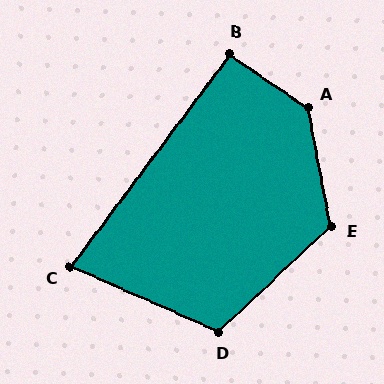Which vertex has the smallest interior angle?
C, at approximately 77 degrees.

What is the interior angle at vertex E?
Approximately 122 degrees (obtuse).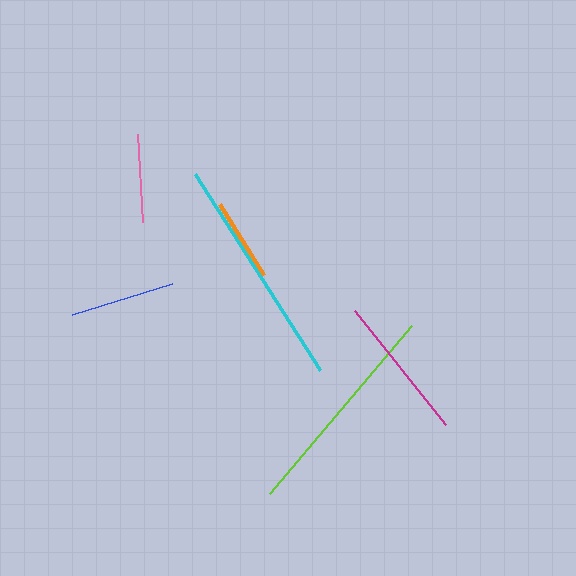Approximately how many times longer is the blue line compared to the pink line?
The blue line is approximately 1.2 times the length of the pink line.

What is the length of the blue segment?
The blue segment is approximately 105 pixels long.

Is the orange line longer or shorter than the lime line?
The lime line is longer than the orange line.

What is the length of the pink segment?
The pink segment is approximately 88 pixels long.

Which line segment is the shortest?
The orange line is the shortest at approximately 83 pixels.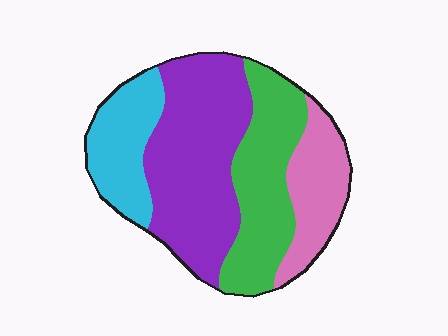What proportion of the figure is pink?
Pink takes up less than a quarter of the figure.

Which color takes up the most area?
Purple, at roughly 40%.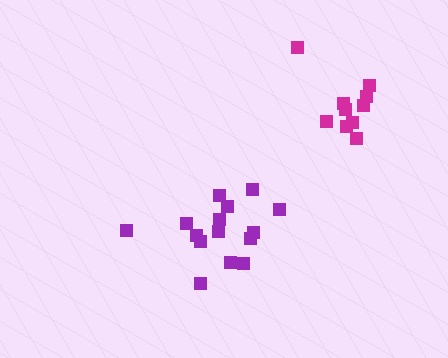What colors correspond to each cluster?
The clusters are colored: purple, magenta.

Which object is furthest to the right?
The magenta cluster is rightmost.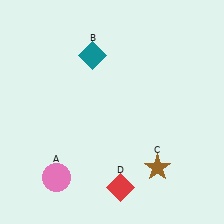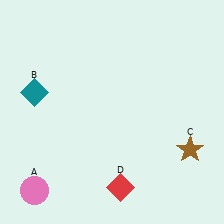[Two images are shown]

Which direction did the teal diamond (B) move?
The teal diamond (B) moved left.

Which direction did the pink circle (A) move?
The pink circle (A) moved left.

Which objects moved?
The objects that moved are: the pink circle (A), the teal diamond (B), the brown star (C).